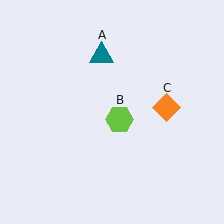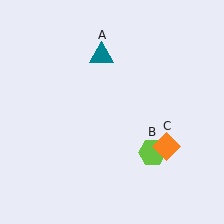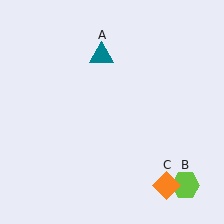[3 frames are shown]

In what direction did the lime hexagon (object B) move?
The lime hexagon (object B) moved down and to the right.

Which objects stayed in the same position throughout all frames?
Teal triangle (object A) remained stationary.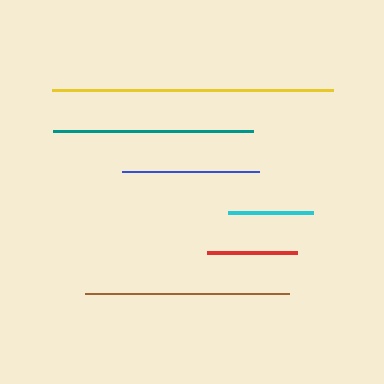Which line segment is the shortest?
The cyan line is the shortest at approximately 86 pixels.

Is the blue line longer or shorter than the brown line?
The brown line is longer than the blue line.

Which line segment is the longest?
The yellow line is the longest at approximately 280 pixels.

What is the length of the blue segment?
The blue segment is approximately 137 pixels long.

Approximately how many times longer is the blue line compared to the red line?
The blue line is approximately 1.5 times the length of the red line.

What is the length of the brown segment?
The brown segment is approximately 204 pixels long.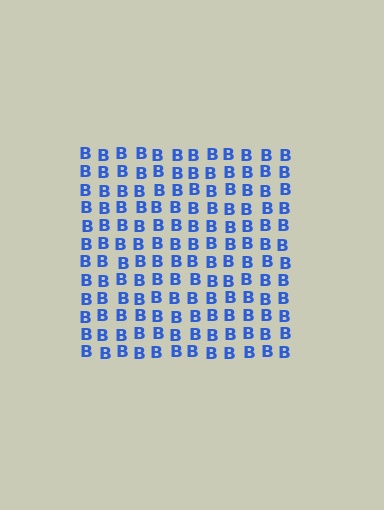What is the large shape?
The large shape is a square.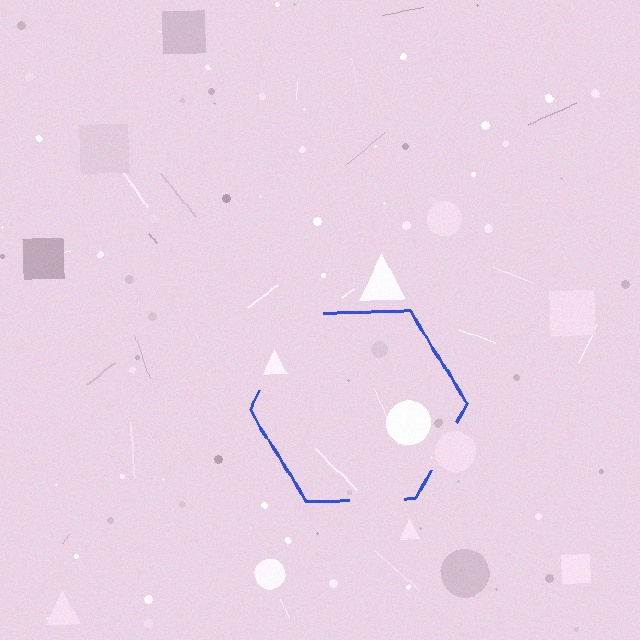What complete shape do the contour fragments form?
The contour fragments form a hexagon.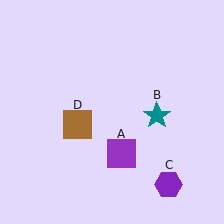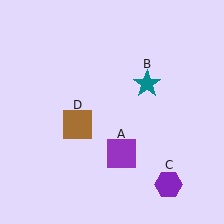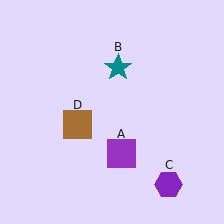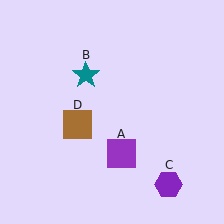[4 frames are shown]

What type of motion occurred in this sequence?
The teal star (object B) rotated counterclockwise around the center of the scene.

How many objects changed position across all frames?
1 object changed position: teal star (object B).